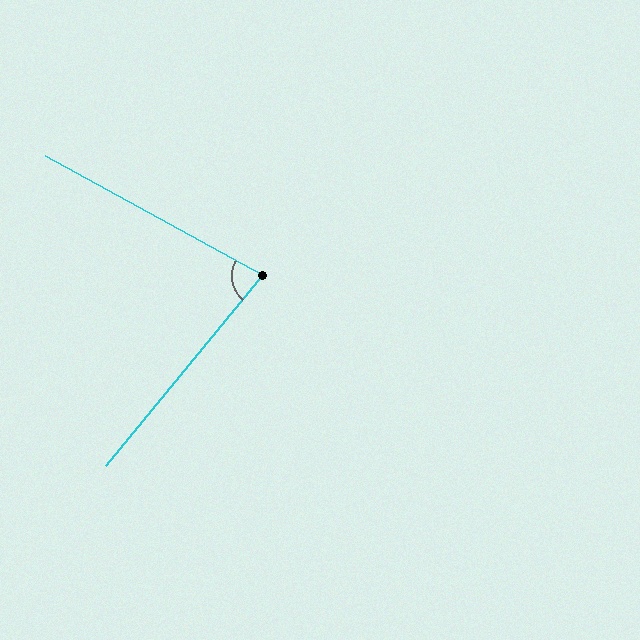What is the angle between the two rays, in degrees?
Approximately 79 degrees.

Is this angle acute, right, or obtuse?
It is acute.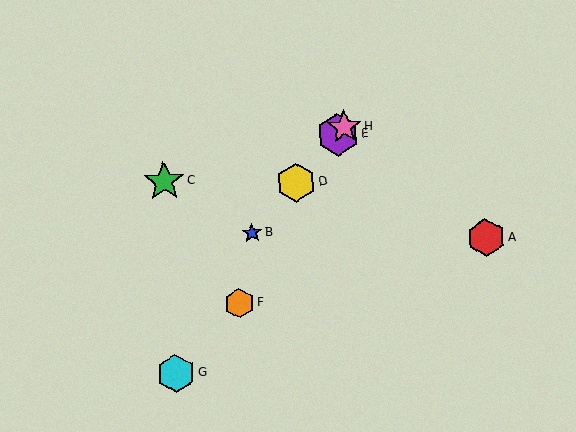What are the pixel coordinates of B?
Object B is at (252, 233).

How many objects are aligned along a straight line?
4 objects (B, D, E, H) are aligned along a straight line.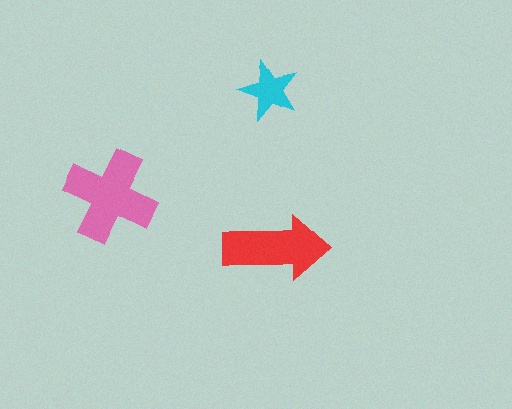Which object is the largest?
The pink cross.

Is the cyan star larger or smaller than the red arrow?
Smaller.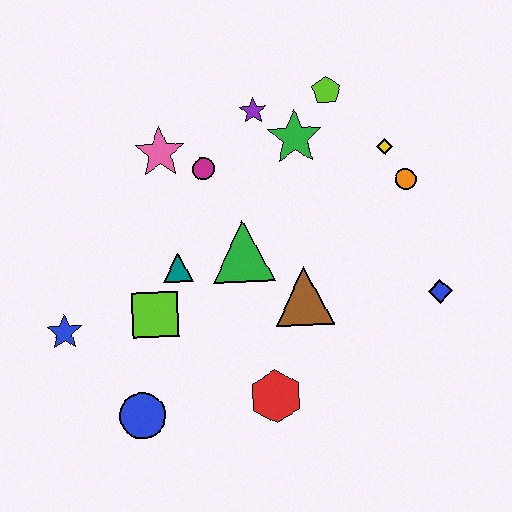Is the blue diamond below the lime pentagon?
Yes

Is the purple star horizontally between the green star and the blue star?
Yes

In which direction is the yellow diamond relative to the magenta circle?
The yellow diamond is to the right of the magenta circle.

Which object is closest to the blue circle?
The lime square is closest to the blue circle.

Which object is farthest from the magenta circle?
The blue diamond is farthest from the magenta circle.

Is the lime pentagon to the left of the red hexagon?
No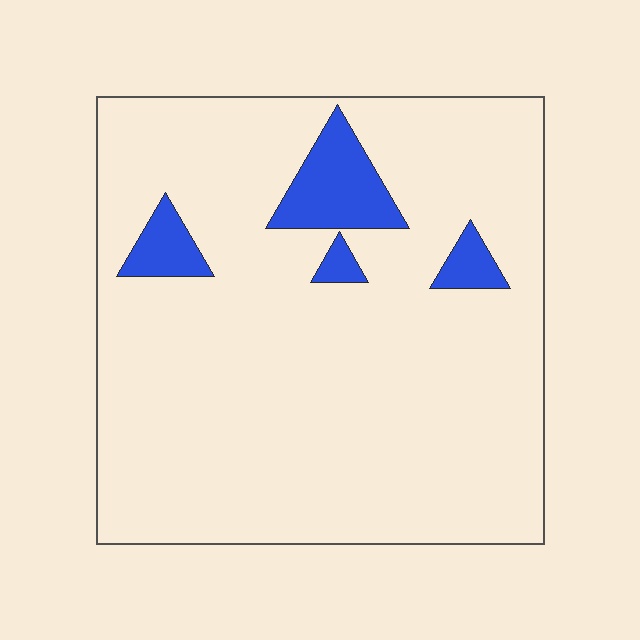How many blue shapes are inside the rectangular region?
4.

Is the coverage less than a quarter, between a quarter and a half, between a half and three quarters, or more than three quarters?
Less than a quarter.